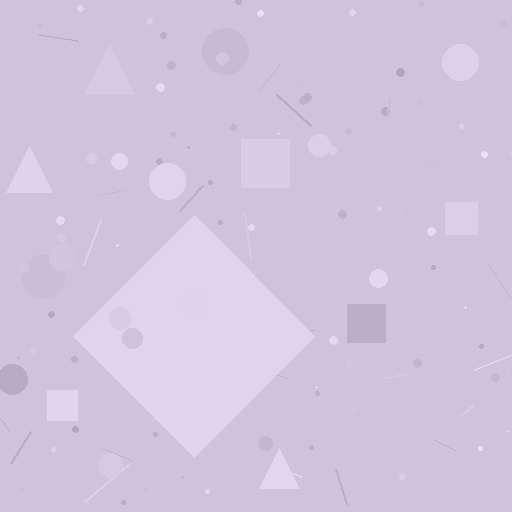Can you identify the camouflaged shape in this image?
The camouflaged shape is a diamond.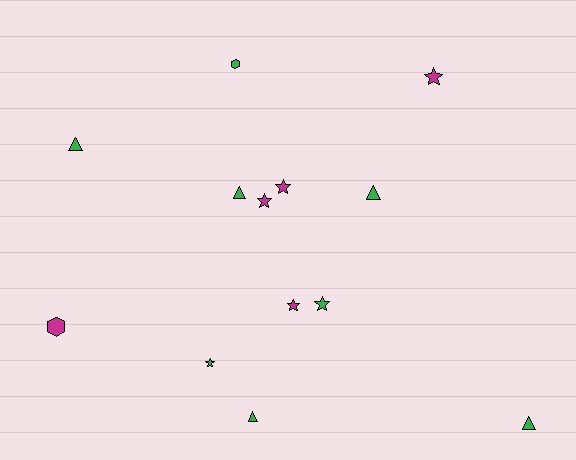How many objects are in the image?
There are 13 objects.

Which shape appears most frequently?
Star, with 6 objects.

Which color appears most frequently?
Green, with 8 objects.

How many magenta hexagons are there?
There is 1 magenta hexagon.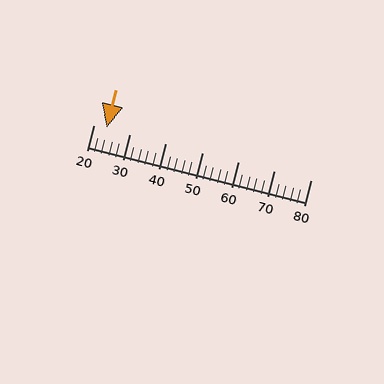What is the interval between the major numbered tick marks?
The major tick marks are spaced 10 units apart.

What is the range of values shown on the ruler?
The ruler shows values from 20 to 80.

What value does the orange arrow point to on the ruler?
The orange arrow points to approximately 24.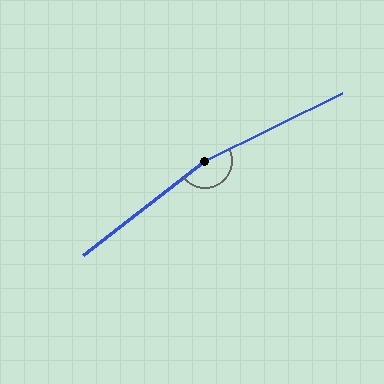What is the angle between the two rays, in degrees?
Approximately 169 degrees.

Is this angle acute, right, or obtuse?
It is obtuse.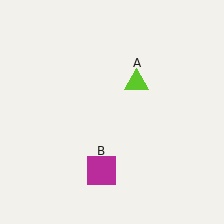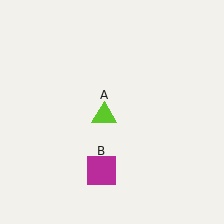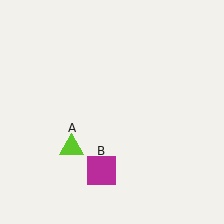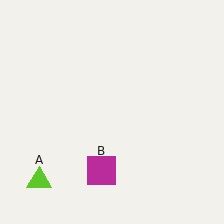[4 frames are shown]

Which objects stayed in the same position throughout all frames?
Magenta square (object B) remained stationary.